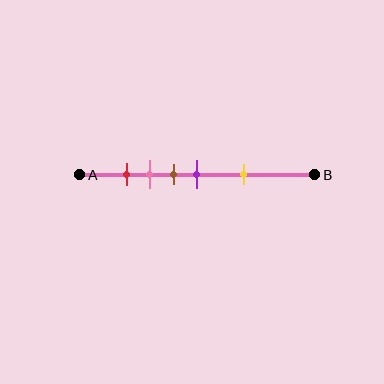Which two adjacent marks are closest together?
The red and pink marks are the closest adjacent pair.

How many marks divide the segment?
There are 5 marks dividing the segment.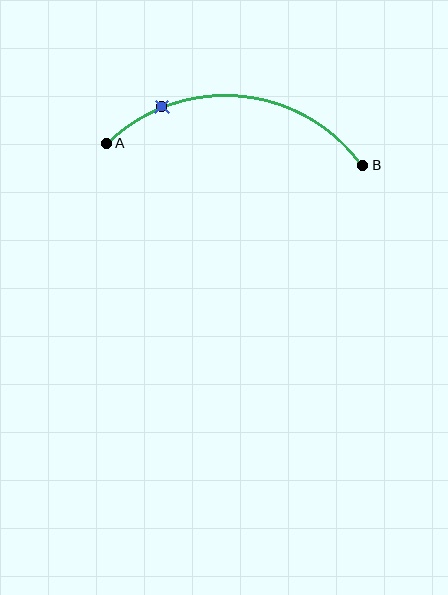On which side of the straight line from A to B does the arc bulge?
The arc bulges above the straight line connecting A and B.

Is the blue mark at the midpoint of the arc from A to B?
No. The blue mark lies on the arc but is closer to endpoint A. The arc midpoint would be at the point on the curve equidistant along the arc from both A and B.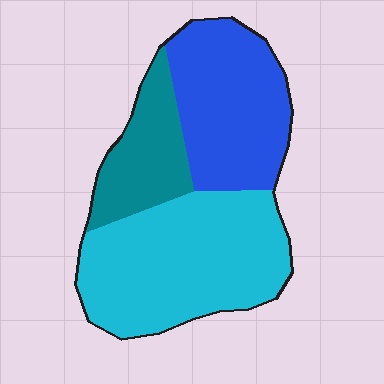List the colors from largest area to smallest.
From largest to smallest: cyan, blue, teal.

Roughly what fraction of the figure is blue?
Blue covers about 35% of the figure.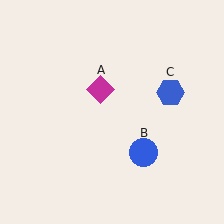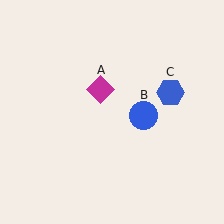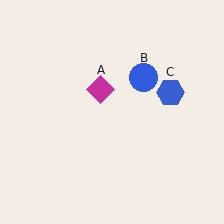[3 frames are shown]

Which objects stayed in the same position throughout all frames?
Magenta diamond (object A) and blue hexagon (object C) remained stationary.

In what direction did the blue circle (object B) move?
The blue circle (object B) moved up.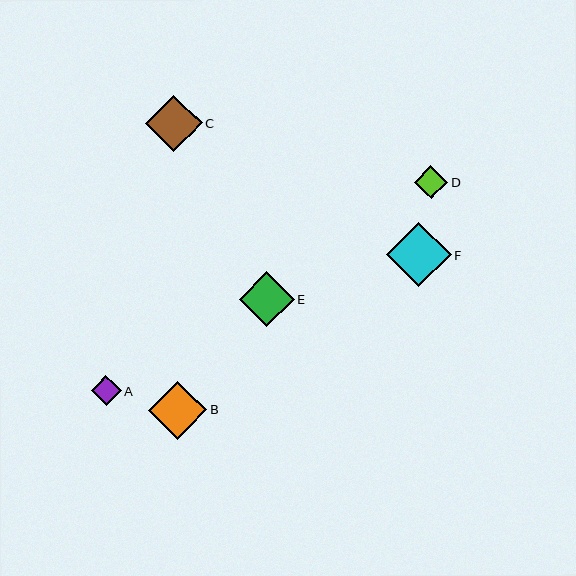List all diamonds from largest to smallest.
From largest to smallest: F, B, C, E, D, A.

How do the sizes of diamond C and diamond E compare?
Diamond C and diamond E are approximately the same size.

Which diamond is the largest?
Diamond F is the largest with a size of approximately 64 pixels.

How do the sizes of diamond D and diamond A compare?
Diamond D and diamond A are approximately the same size.